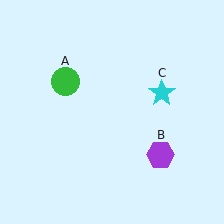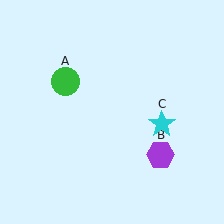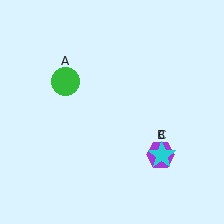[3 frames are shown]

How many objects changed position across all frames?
1 object changed position: cyan star (object C).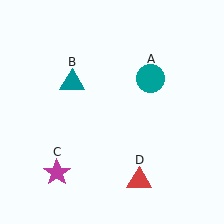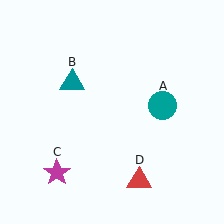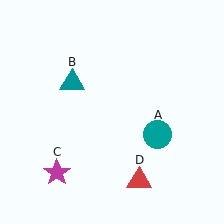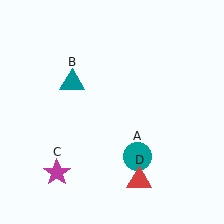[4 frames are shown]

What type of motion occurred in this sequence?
The teal circle (object A) rotated clockwise around the center of the scene.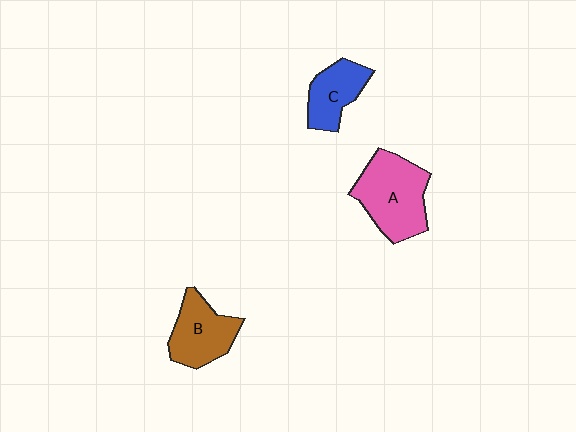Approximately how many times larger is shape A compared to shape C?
Approximately 1.7 times.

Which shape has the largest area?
Shape A (pink).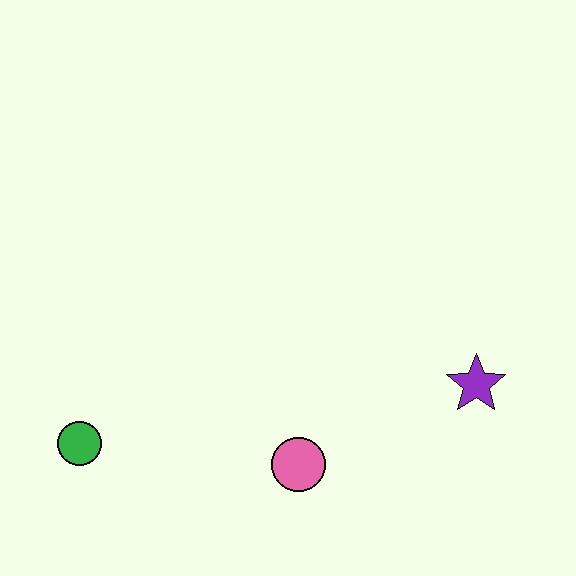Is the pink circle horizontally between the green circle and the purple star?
Yes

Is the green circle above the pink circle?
Yes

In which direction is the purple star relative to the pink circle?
The purple star is to the right of the pink circle.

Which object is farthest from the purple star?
The green circle is farthest from the purple star.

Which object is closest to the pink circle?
The purple star is closest to the pink circle.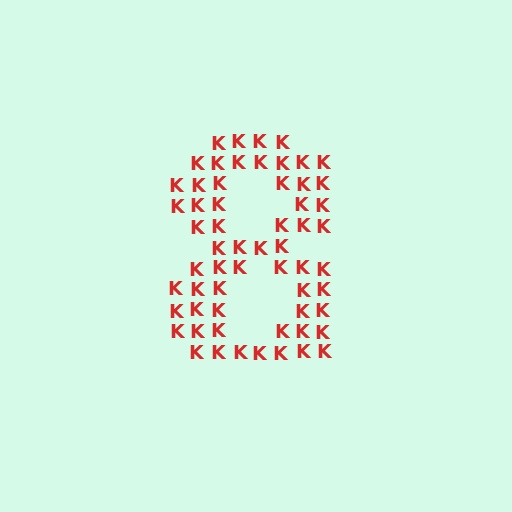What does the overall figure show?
The overall figure shows the digit 8.